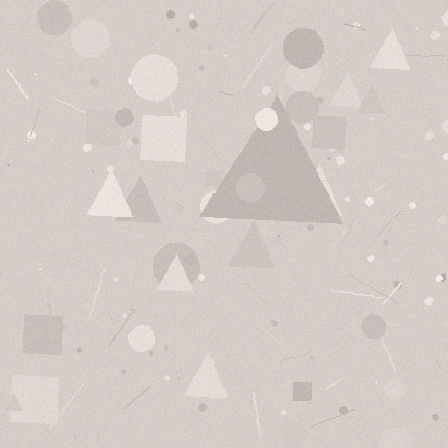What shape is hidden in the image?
A triangle is hidden in the image.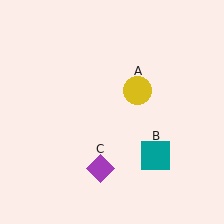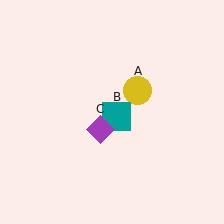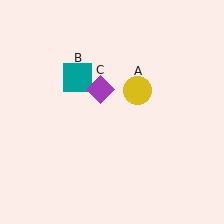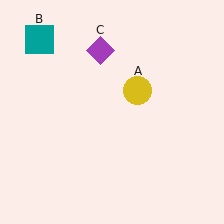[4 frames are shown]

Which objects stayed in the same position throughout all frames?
Yellow circle (object A) remained stationary.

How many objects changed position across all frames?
2 objects changed position: teal square (object B), purple diamond (object C).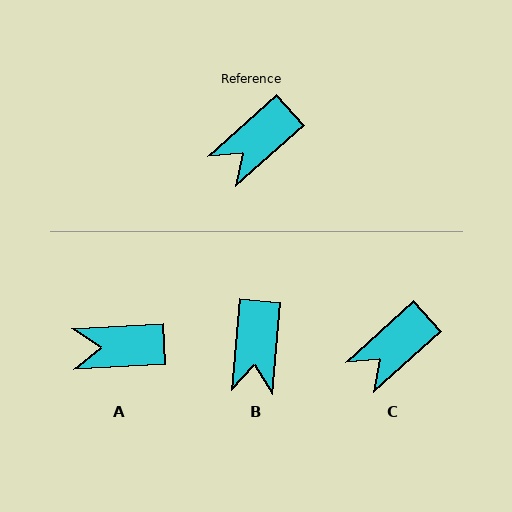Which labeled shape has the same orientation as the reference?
C.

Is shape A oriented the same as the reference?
No, it is off by about 39 degrees.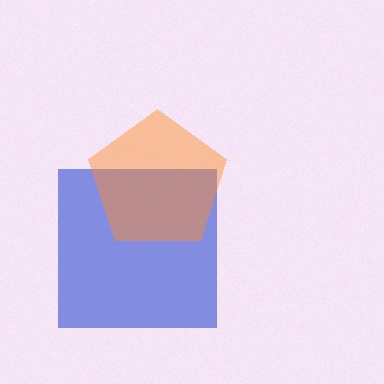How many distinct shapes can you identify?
There are 2 distinct shapes: a blue square, an orange pentagon.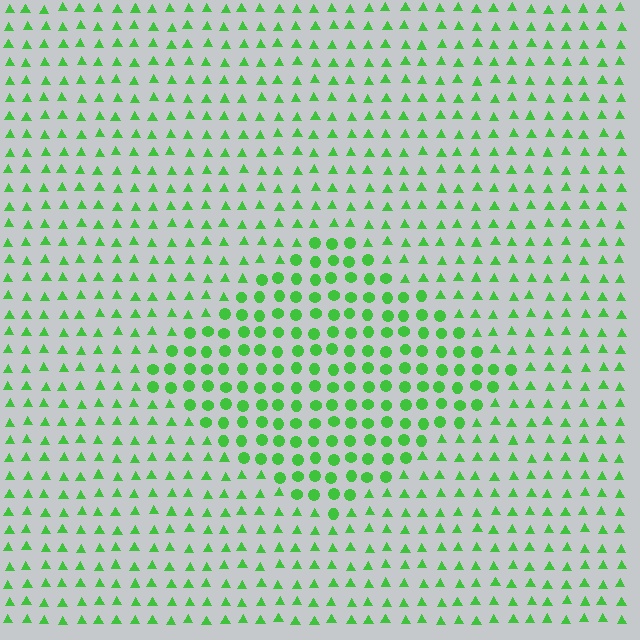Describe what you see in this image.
The image is filled with small green elements arranged in a uniform grid. A diamond-shaped region contains circles, while the surrounding area contains triangles. The boundary is defined purely by the change in element shape.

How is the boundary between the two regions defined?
The boundary is defined by a change in element shape: circles inside vs. triangles outside. All elements share the same color and spacing.